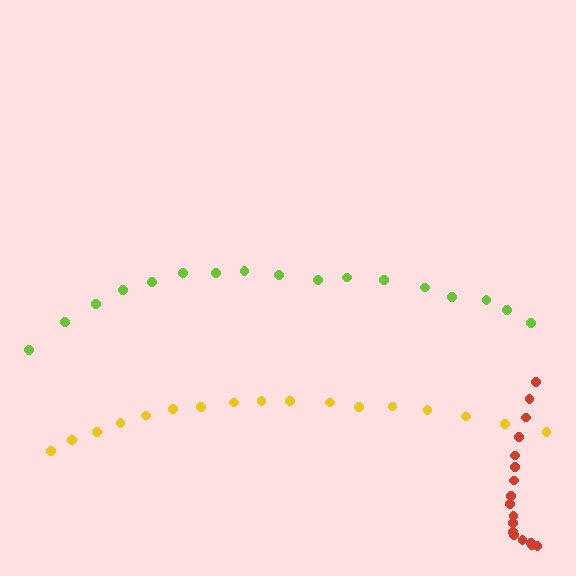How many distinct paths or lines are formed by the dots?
There are 3 distinct paths.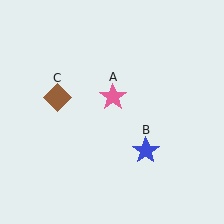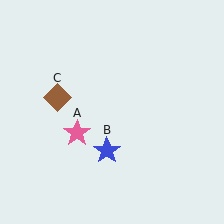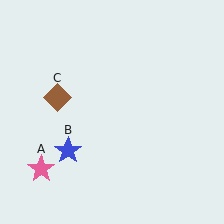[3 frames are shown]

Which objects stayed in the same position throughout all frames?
Brown diamond (object C) remained stationary.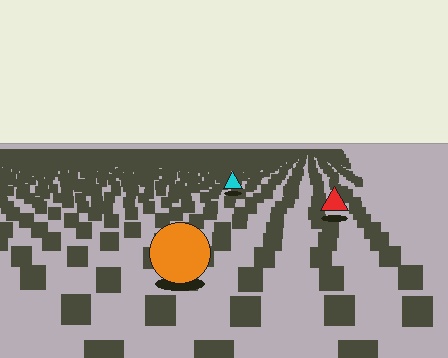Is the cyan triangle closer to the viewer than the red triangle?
No. The red triangle is closer — you can tell from the texture gradient: the ground texture is coarser near it.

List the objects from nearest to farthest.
From nearest to farthest: the orange circle, the red triangle, the cyan triangle.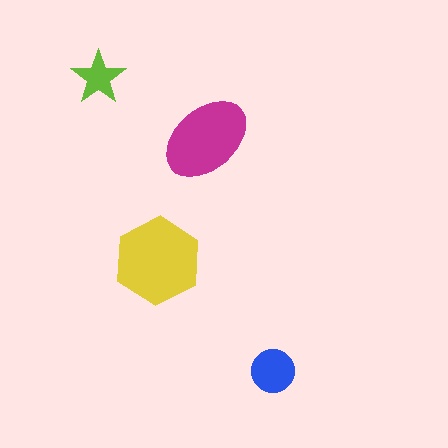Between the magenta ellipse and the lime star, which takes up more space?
The magenta ellipse.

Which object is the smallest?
The lime star.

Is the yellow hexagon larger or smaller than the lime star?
Larger.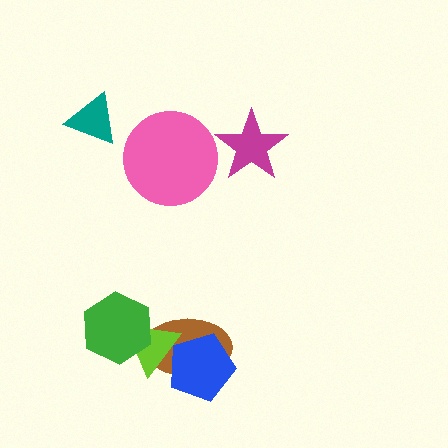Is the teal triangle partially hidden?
No, no other shape covers it.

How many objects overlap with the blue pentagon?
2 objects overlap with the blue pentagon.